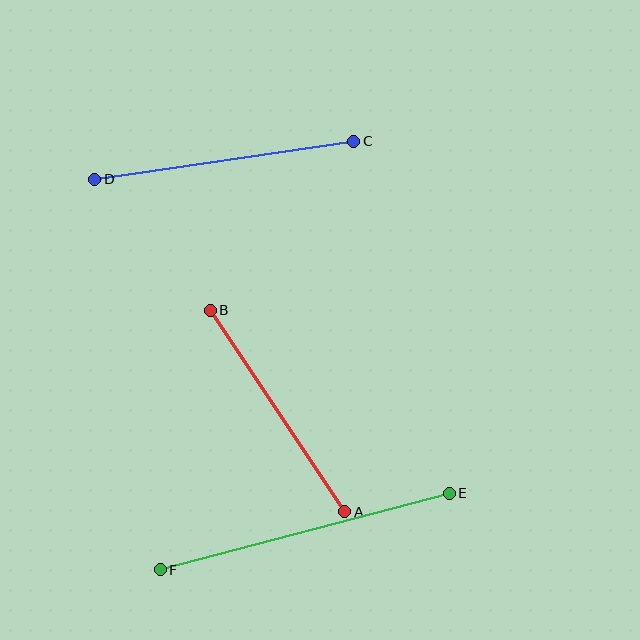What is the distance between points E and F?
The distance is approximately 299 pixels.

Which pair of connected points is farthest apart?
Points E and F are farthest apart.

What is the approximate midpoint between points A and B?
The midpoint is at approximately (278, 411) pixels.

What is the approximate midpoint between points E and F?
The midpoint is at approximately (305, 531) pixels.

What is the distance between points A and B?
The distance is approximately 242 pixels.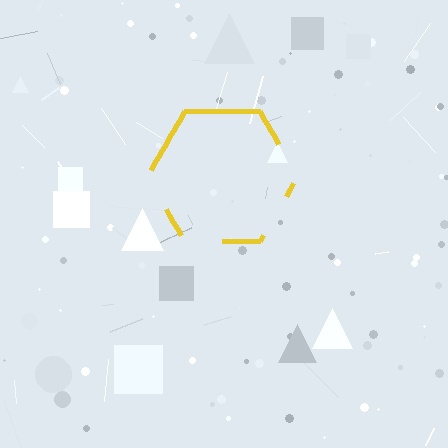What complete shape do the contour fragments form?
The contour fragments form a hexagon.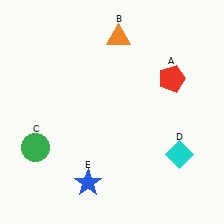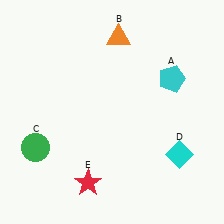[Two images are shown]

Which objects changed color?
A changed from red to cyan. E changed from blue to red.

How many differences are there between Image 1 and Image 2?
There are 2 differences between the two images.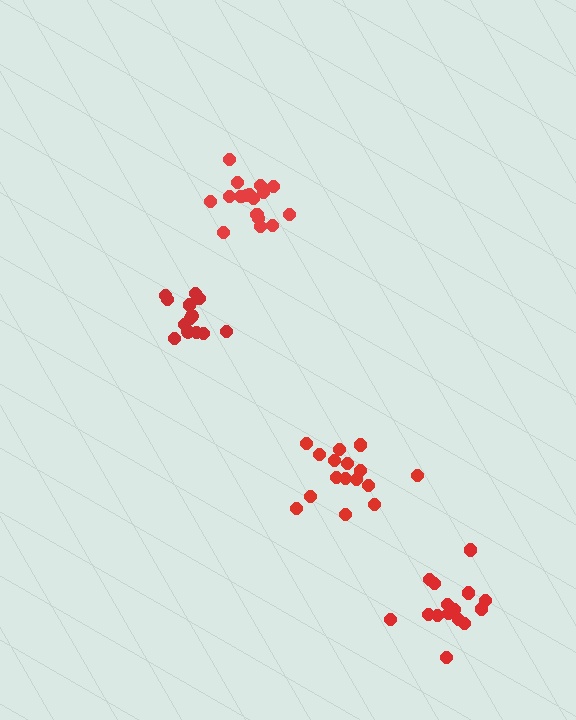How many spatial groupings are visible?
There are 4 spatial groupings.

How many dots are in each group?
Group 1: 18 dots, Group 2: 13 dots, Group 3: 16 dots, Group 4: 15 dots (62 total).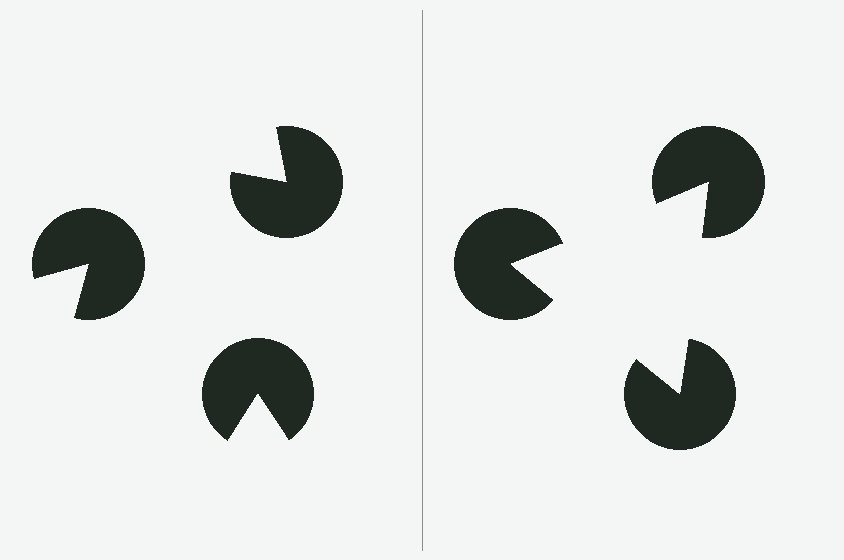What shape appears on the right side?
An illusory triangle.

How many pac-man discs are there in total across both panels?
6 — 3 on each side.